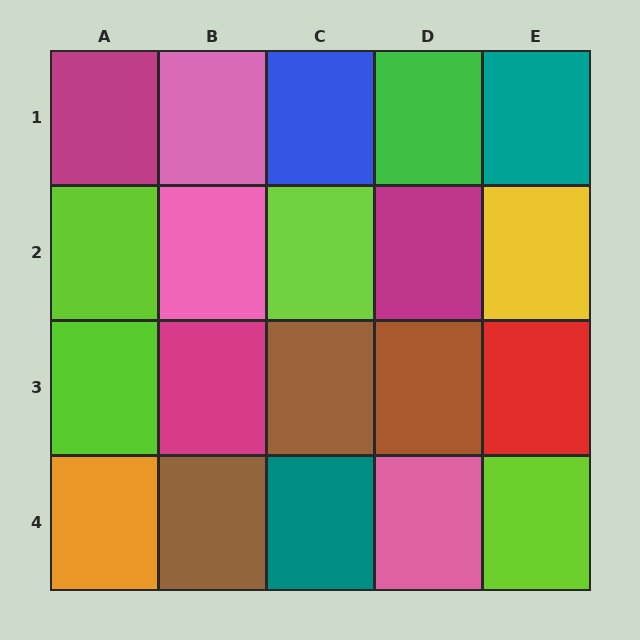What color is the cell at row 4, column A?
Orange.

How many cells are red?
1 cell is red.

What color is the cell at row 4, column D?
Pink.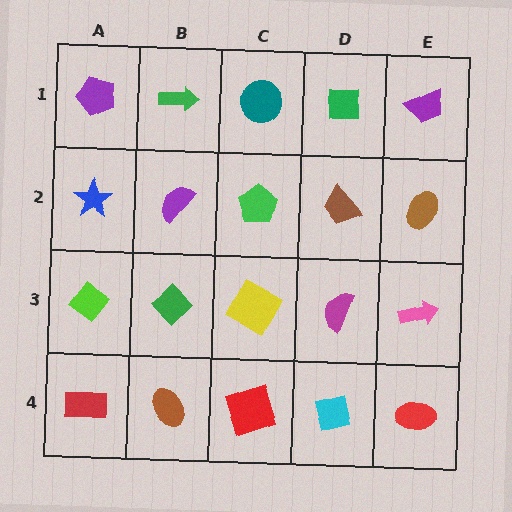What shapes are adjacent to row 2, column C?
A teal circle (row 1, column C), a yellow square (row 3, column C), a purple semicircle (row 2, column B), a brown trapezoid (row 2, column D).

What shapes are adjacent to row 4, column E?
A pink arrow (row 3, column E), a cyan square (row 4, column D).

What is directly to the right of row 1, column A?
A green arrow.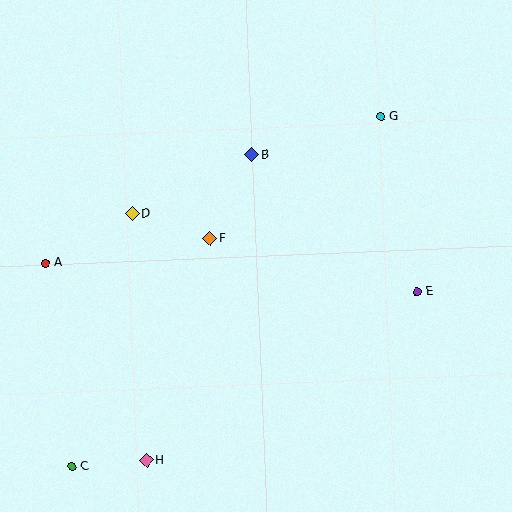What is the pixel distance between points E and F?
The distance between E and F is 214 pixels.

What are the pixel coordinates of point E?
Point E is at (417, 292).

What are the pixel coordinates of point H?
Point H is at (147, 460).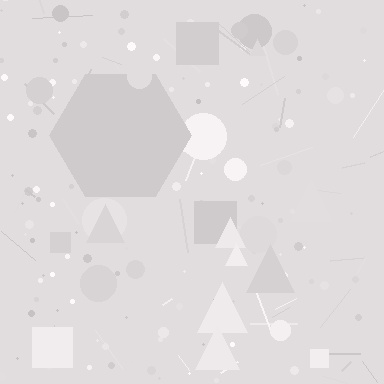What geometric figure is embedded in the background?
A hexagon is embedded in the background.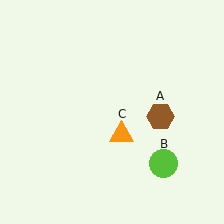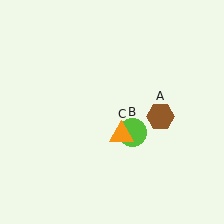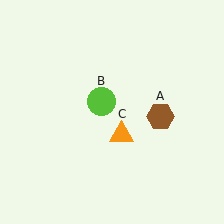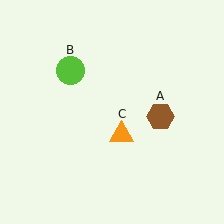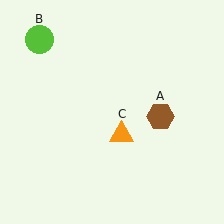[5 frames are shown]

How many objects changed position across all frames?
1 object changed position: lime circle (object B).